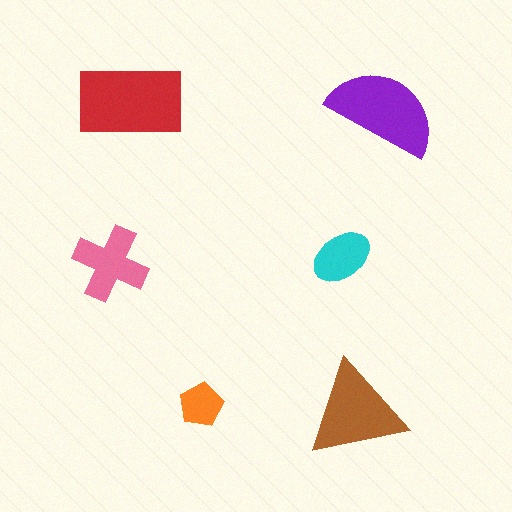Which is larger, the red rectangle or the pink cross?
The red rectangle.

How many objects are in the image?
There are 6 objects in the image.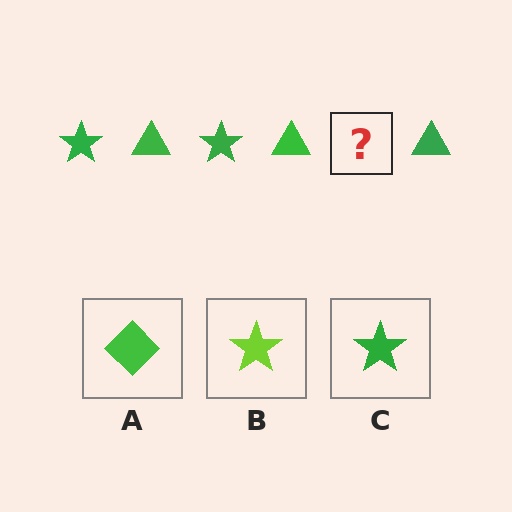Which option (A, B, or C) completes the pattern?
C.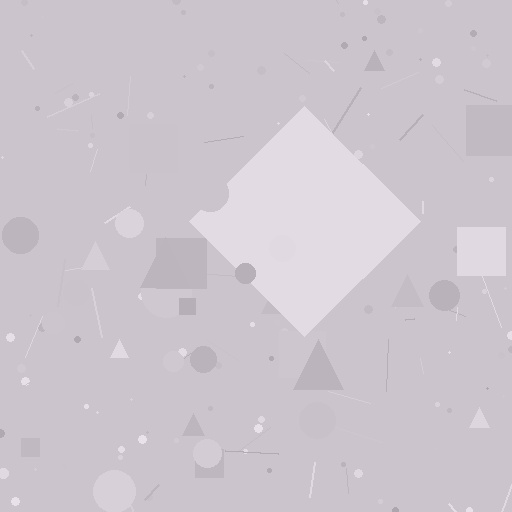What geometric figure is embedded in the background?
A diamond is embedded in the background.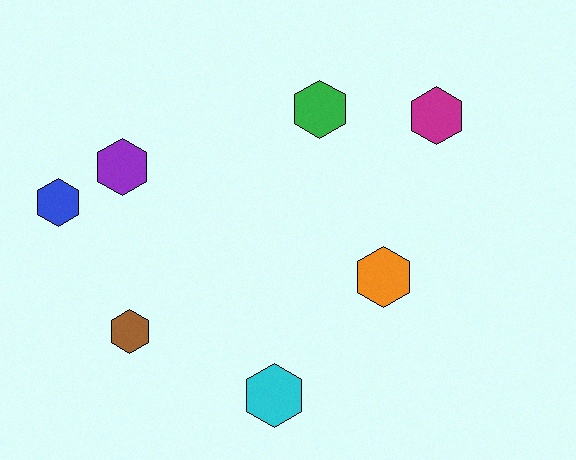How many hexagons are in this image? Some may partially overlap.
There are 7 hexagons.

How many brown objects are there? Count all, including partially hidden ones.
There is 1 brown object.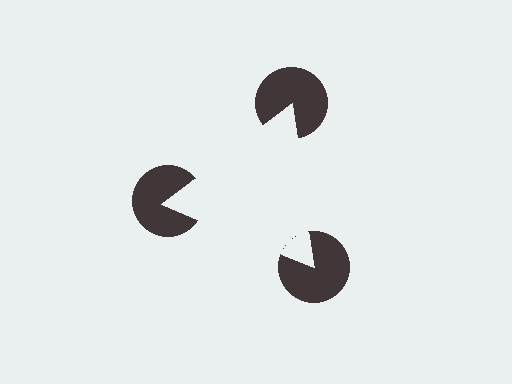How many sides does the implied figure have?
3 sides.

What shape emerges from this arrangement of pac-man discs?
An illusory triangle — its edges are inferred from the aligned wedge cuts in the pac-man discs, not physically drawn.